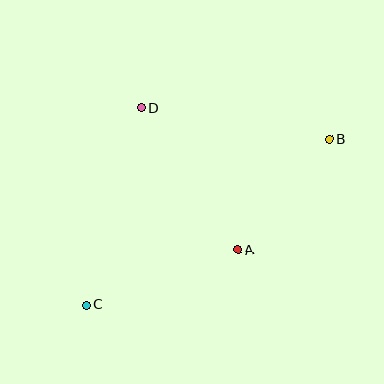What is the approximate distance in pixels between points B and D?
The distance between B and D is approximately 190 pixels.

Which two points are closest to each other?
Points A and B are closest to each other.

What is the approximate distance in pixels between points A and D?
The distance between A and D is approximately 171 pixels.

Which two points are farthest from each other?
Points B and C are farthest from each other.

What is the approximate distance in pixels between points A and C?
The distance between A and C is approximately 161 pixels.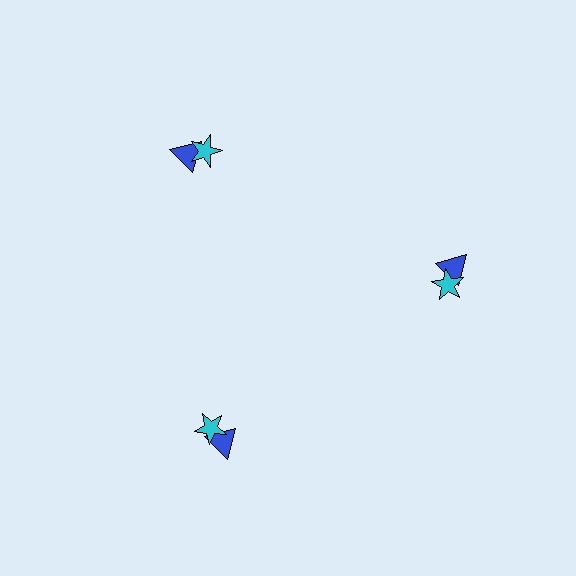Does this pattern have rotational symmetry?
Yes, this pattern has 3-fold rotational symmetry. It looks the same after rotating 120 degrees around the center.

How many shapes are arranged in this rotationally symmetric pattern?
There are 6 shapes, arranged in 3 groups of 2.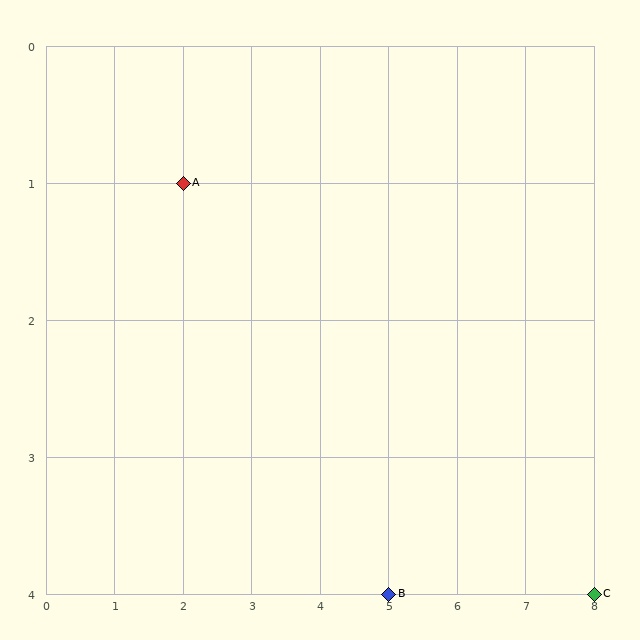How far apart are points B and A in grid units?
Points B and A are 3 columns and 3 rows apart (about 4.2 grid units diagonally).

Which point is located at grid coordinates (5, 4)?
Point B is at (5, 4).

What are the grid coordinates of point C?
Point C is at grid coordinates (8, 4).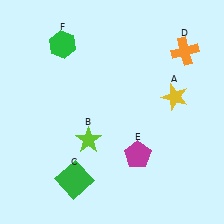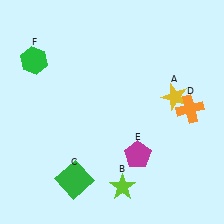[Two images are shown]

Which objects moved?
The objects that moved are: the lime star (B), the orange cross (D), the green hexagon (F).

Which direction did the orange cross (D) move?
The orange cross (D) moved down.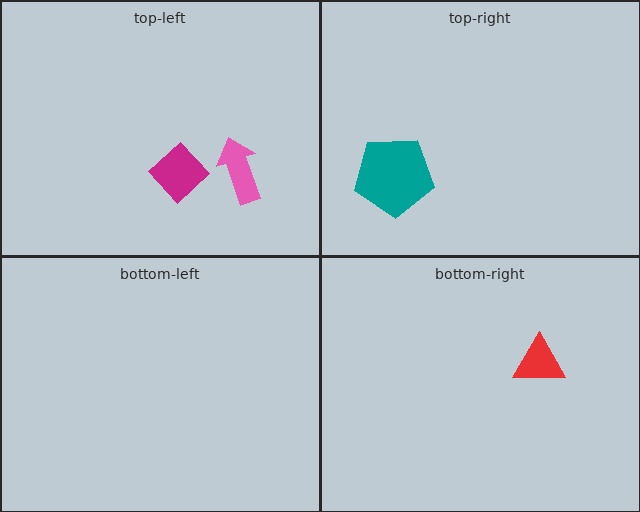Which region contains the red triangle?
The bottom-right region.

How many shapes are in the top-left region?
2.